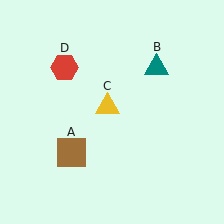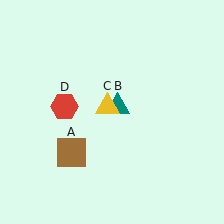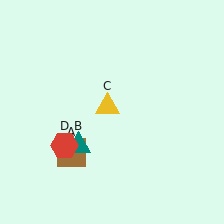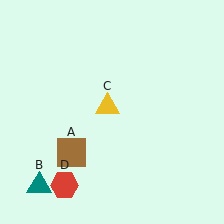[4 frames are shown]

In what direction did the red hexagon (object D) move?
The red hexagon (object D) moved down.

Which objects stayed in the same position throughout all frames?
Brown square (object A) and yellow triangle (object C) remained stationary.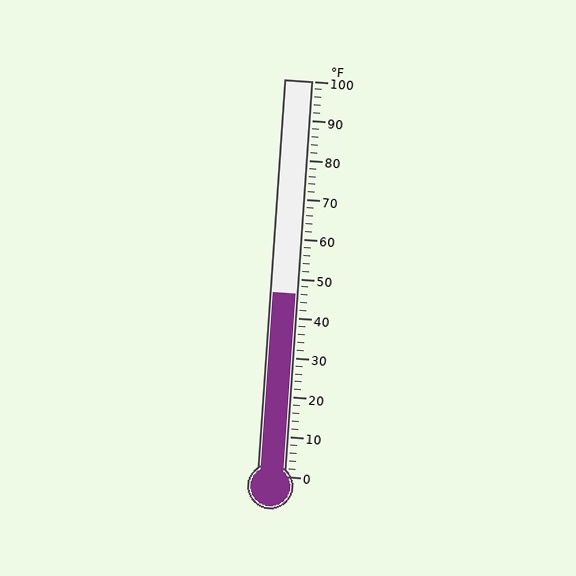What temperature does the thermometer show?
The thermometer shows approximately 46°F.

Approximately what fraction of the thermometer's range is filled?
The thermometer is filled to approximately 45% of its range.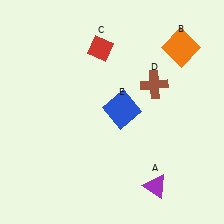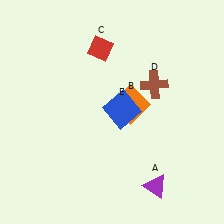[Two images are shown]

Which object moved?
The orange square (B) moved down.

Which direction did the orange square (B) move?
The orange square (B) moved down.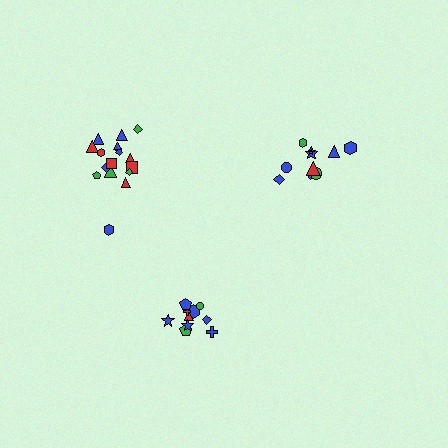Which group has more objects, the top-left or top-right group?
The top-left group.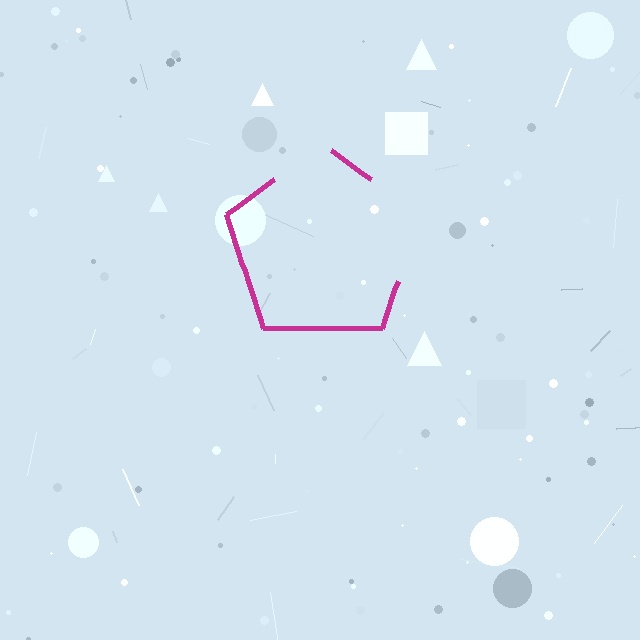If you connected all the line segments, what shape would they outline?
They would outline a pentagon.